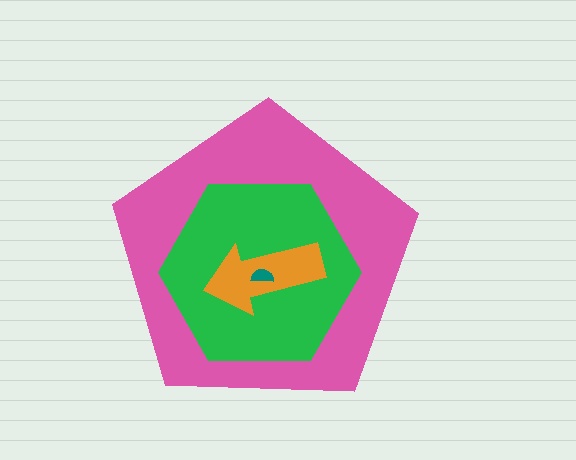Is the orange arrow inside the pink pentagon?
Yes.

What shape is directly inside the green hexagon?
The orange arrow.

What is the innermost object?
The teal semicircle.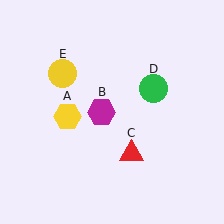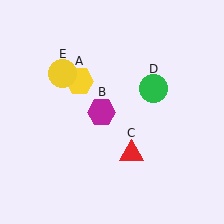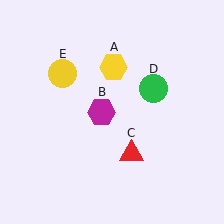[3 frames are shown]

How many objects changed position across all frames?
1 object changed position: yellow hexagon (object A).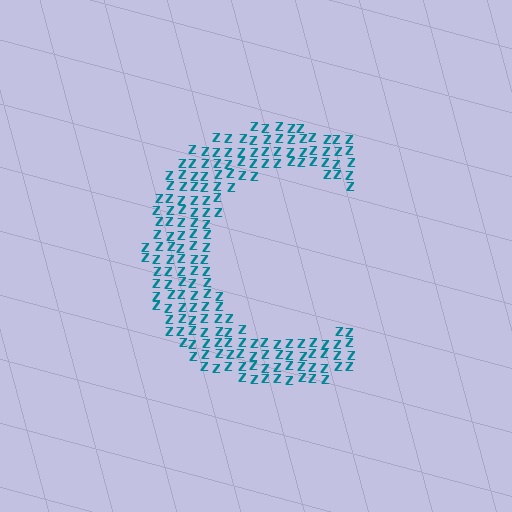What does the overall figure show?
The overall figure shows the letter C.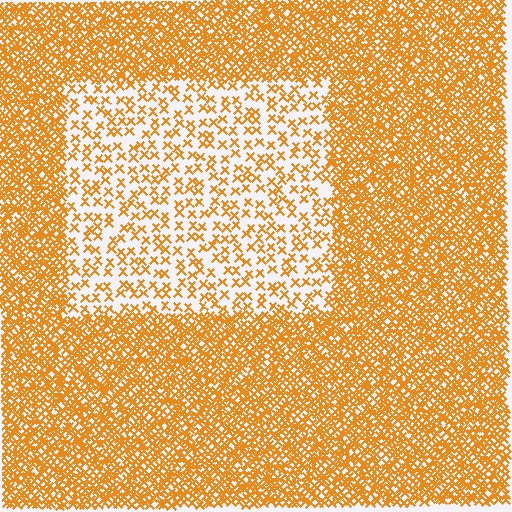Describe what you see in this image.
The image contains small orange elements arranged at two different densities. A rectangle-shaped region is visible where the elements are less densely packed than the surrounding area.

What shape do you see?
I see a rectangle.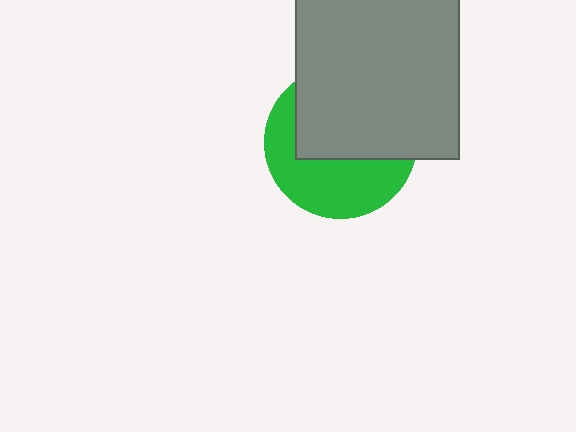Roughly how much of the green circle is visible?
About half of it is visible (roughly 46%).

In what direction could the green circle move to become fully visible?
The green circle could move down. That would shift it out from behind the gray rectangle entirely.